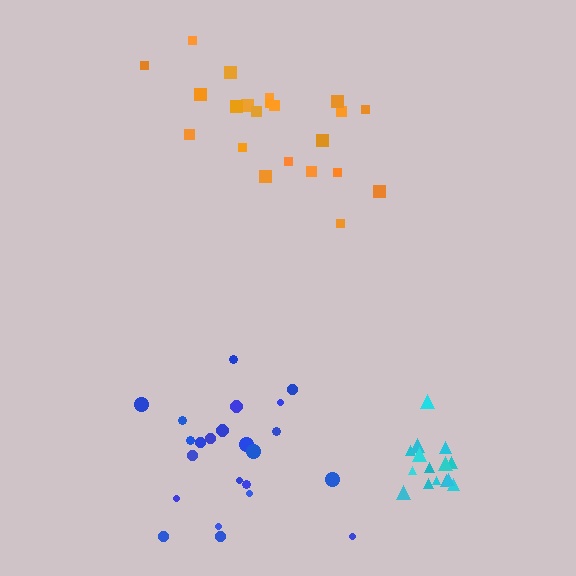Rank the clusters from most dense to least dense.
cyan, orange, blue.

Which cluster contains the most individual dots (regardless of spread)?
Blue (23).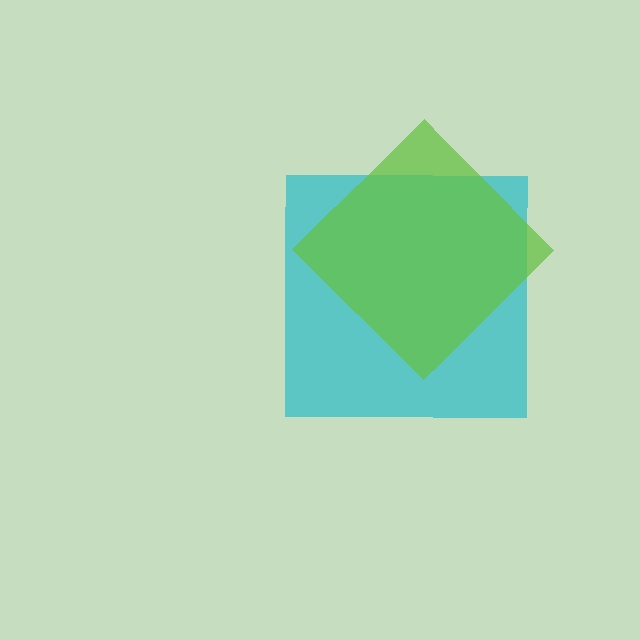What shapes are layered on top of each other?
The layered shapes are: a cyan square, a lime diamond.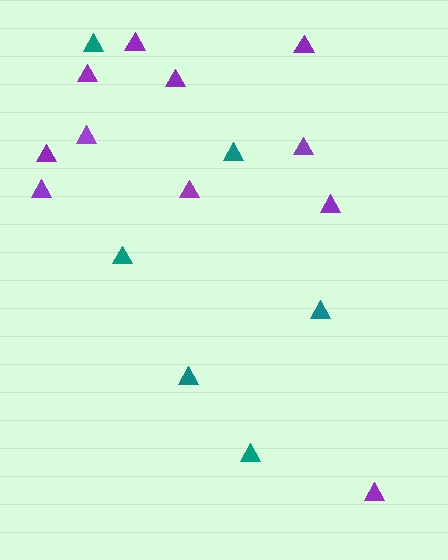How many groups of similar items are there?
There are 2 groups: one group of teal triangles (6) and one group of purple triangles (11).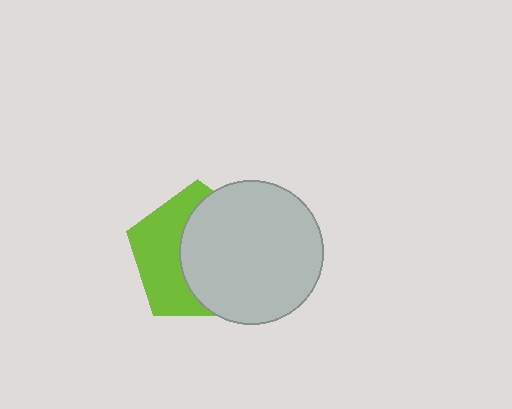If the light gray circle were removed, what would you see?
You would see the complete lime pentagon.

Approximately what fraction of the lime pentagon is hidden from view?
Roughly 57% of the lime pentagon is hidden behind the light gray circle.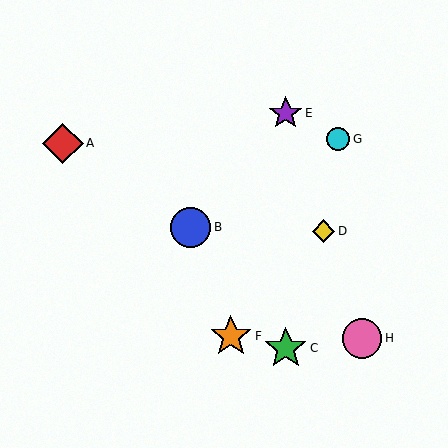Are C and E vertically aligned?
Yes, both are at x≈286.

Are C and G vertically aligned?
No, C is at x≈286 and G is at x≈338.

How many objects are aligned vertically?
2 objects (C, E) are aligned vertically.